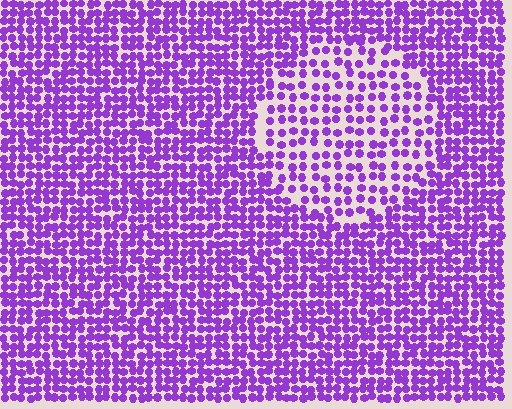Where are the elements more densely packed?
The elements are more densely packed outside the circle boundary.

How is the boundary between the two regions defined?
The boundary is defined by a change in element density (approximately 1.8x ratio). All elements are the same color, size, and shape.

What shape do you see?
I see a circle.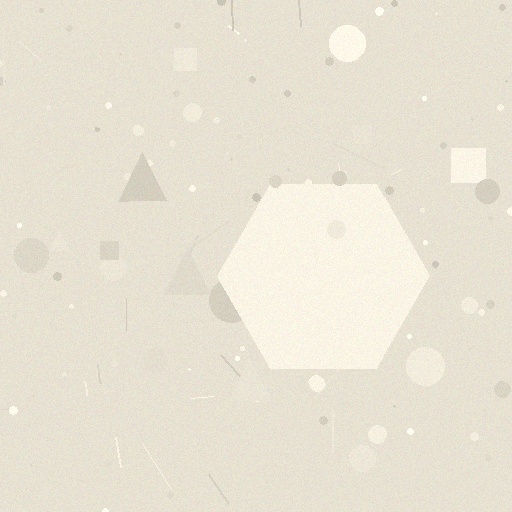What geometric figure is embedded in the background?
A hexagon is embedded in the background.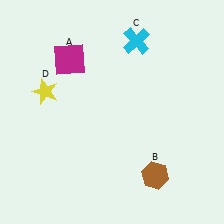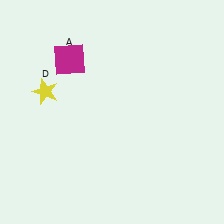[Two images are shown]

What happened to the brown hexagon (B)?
The brown hexagon (B) was removed in Image 2. It was in the bottom-right area of Image 1.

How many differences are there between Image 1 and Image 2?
There are 2 differences between the two images.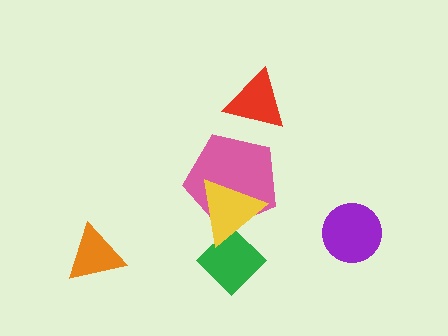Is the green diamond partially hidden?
Yes, it is partially covered by another shape.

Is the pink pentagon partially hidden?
Yes, it is partially covered by another shape.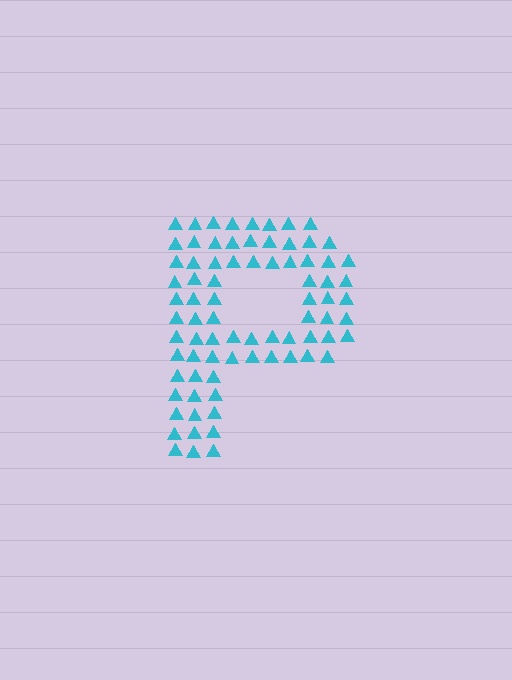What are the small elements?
The small elements are triangles.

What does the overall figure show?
The overall figure shows the letter P.